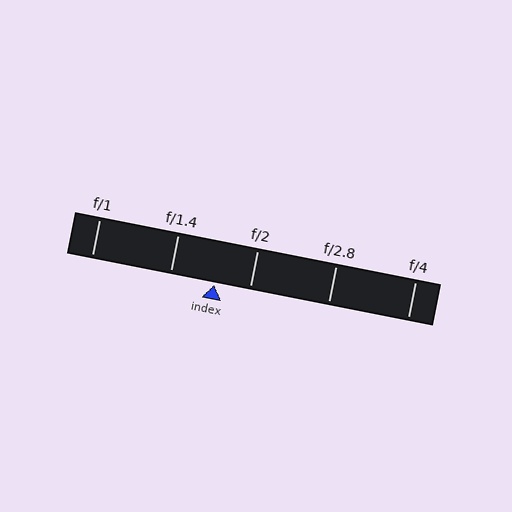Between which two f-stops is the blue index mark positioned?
The index mark is between f/1.4 and f/2.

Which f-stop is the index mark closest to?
The index mark is closest to f/2.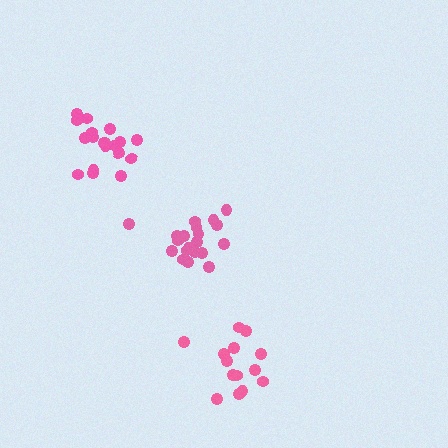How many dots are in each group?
Group 1: 20 dots, Group 2: 19 dots, Group 3: 14 dots (53 total).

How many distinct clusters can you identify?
There are 3 distinct clusters.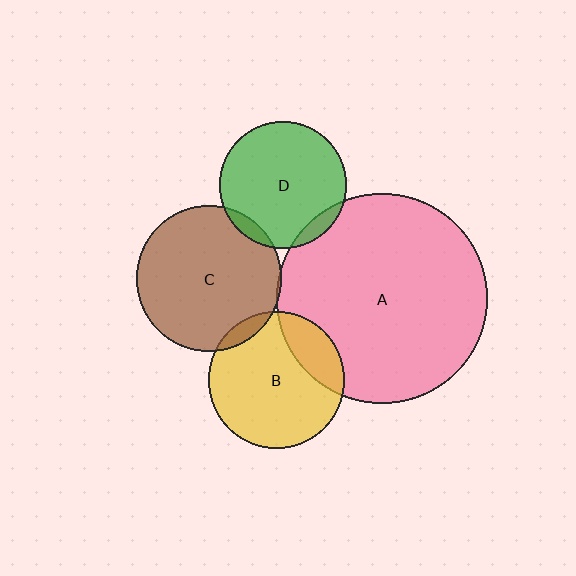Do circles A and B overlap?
Yes.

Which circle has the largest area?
Circle A (pink).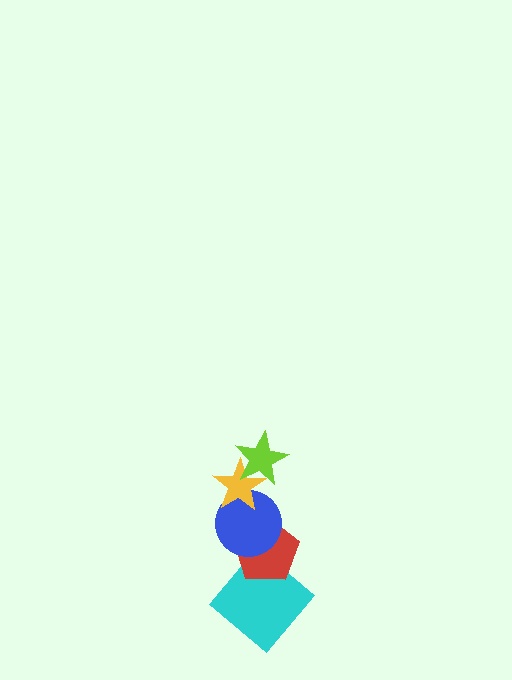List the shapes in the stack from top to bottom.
From top to bottom: the lime star, the yellow star, the blue circle, the red pentagon, the cyan diamond.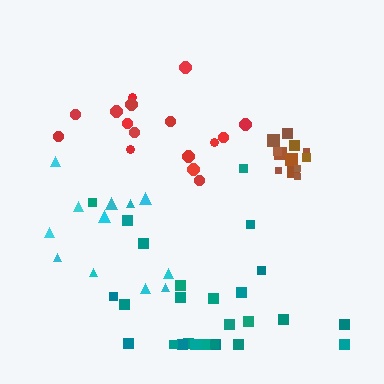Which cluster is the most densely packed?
Brown.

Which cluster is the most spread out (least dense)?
Cyan.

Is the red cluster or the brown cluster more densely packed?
Brown.